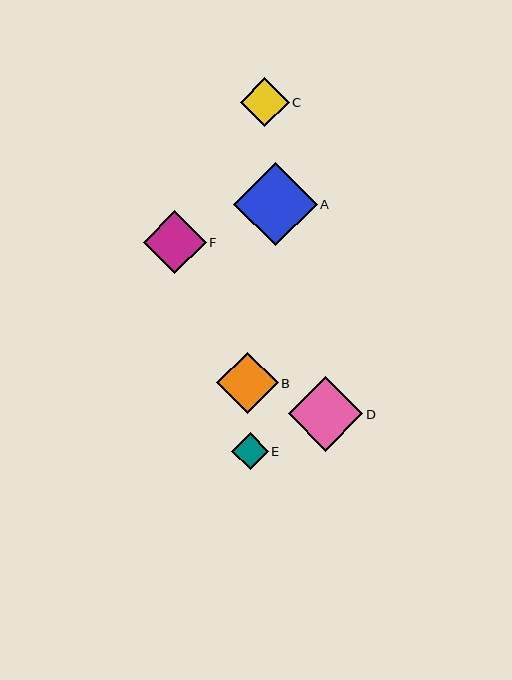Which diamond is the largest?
Diamond A is the largest with a size of approximately 83 pixels.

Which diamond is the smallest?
Diamond E is the smallest with a size of approximately 36 pixels.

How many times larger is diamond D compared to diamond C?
Diamond D is approximately 1.5 times the size of diamond C.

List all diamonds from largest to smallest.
From largest to smallest: A, D, F, B, C, E.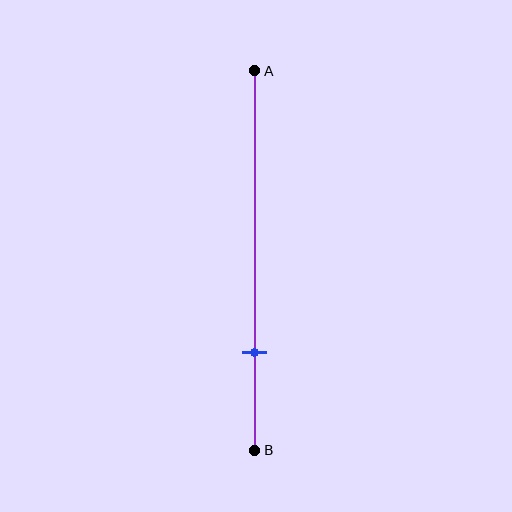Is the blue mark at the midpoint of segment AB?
No, the mark is at about 75% from A, not at the 50% midpoint.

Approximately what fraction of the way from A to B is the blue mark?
The blue mark is approximately 75% of the way from A to B.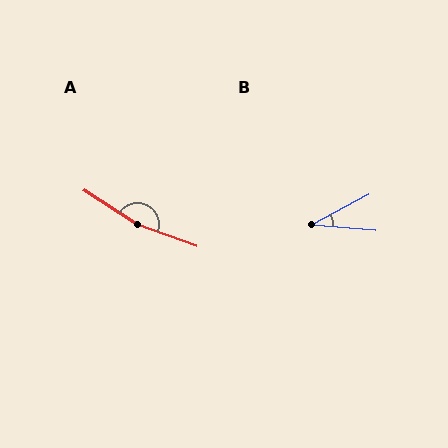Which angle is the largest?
A, at approximately 167 degrees.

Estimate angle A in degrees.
Approximately 167 degrees.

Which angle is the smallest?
B, at approximately 32 degrees.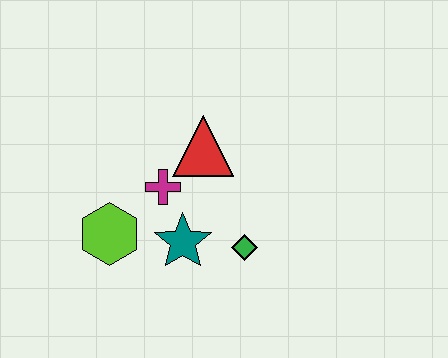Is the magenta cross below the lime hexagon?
No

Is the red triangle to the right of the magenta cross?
Yes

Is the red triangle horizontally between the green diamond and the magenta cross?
Yes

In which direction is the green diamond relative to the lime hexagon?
The green diamond is to the right of the lime hexagon.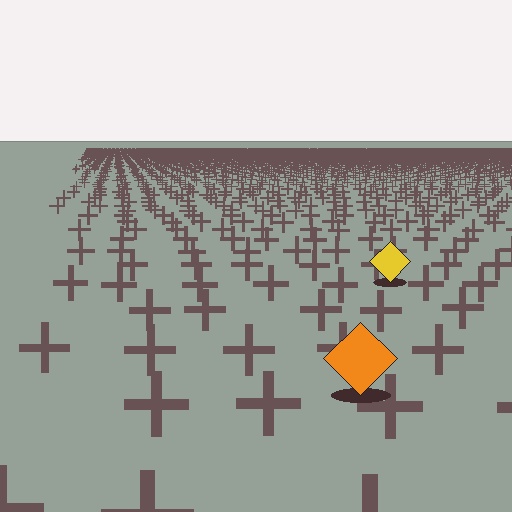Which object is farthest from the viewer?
The yellow diamond is farthest from the viewer. It appears smaller and the ground texture around it is denser.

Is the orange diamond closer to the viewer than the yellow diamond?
Yes. The orange diamond is closer — you can tell from the texture gradient: the ground texture is coarser near it.